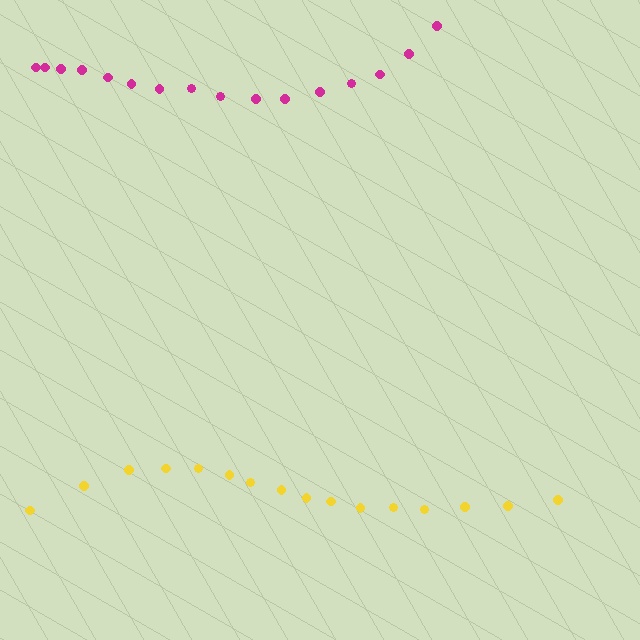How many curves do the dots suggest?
There are 2 distinct paths.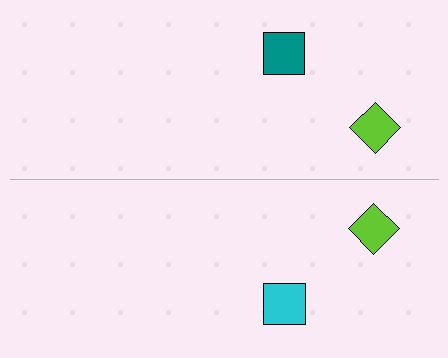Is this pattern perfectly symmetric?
No, the pattern is not perfectly symmetric. The cyan square on the bottom side breaks the symmetry — its mirror counterpart is teal.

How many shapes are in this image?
There are 4 shapes in this image.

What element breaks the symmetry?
The cyan square on the bottom side breaks the symmetry — its mirror counterpart is teal.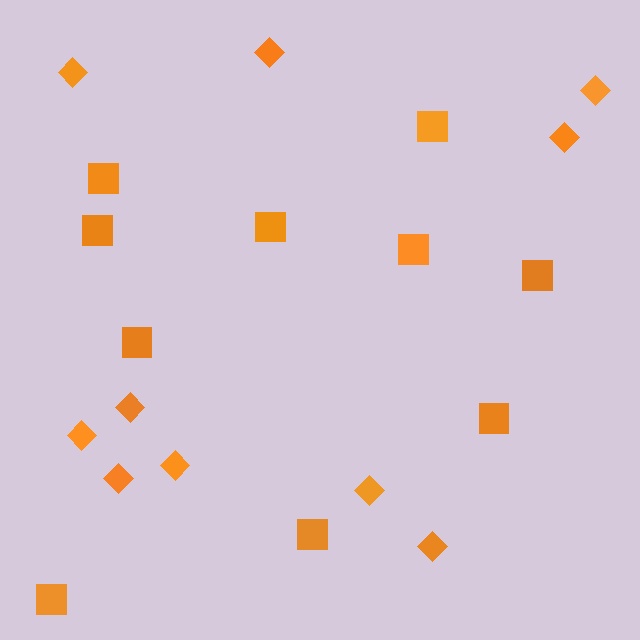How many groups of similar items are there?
There are 2 groups: one group of squares (10) and one group of diamonds (10).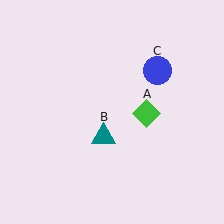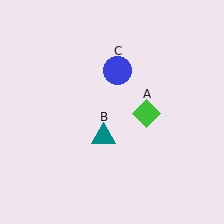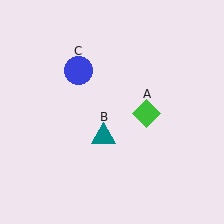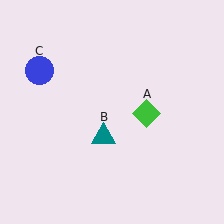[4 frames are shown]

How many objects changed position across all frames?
1 object changed position: blue circle (object C).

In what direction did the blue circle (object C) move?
The blue circle (object C) moved left.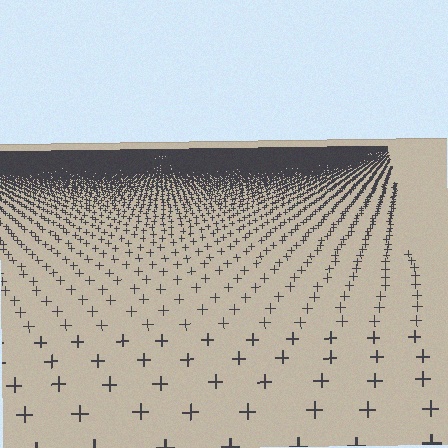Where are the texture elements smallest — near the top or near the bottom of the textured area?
Near the top.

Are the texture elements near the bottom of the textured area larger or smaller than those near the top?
Larger. Near the bottom, elements are closer to the viewer and appear at a bigger on-screen size.